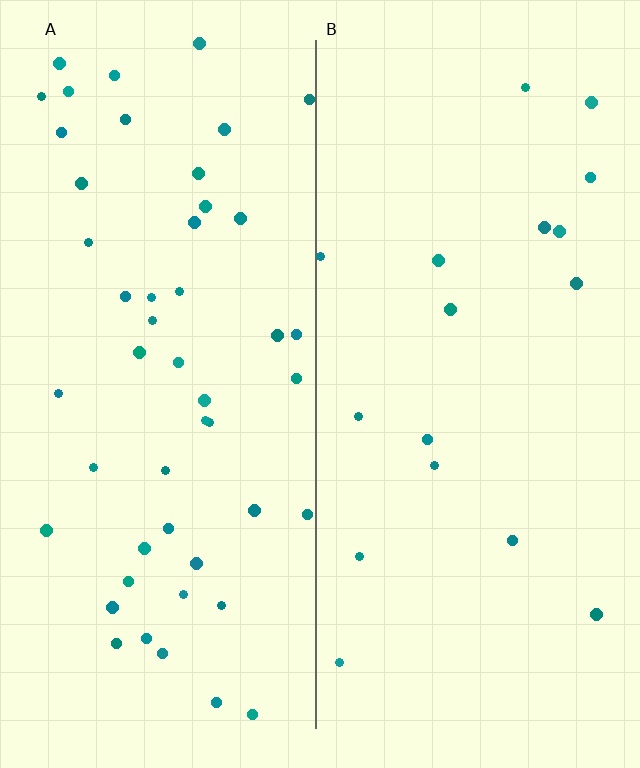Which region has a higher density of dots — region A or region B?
A (the left).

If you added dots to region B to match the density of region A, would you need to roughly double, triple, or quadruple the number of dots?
Approximately triple.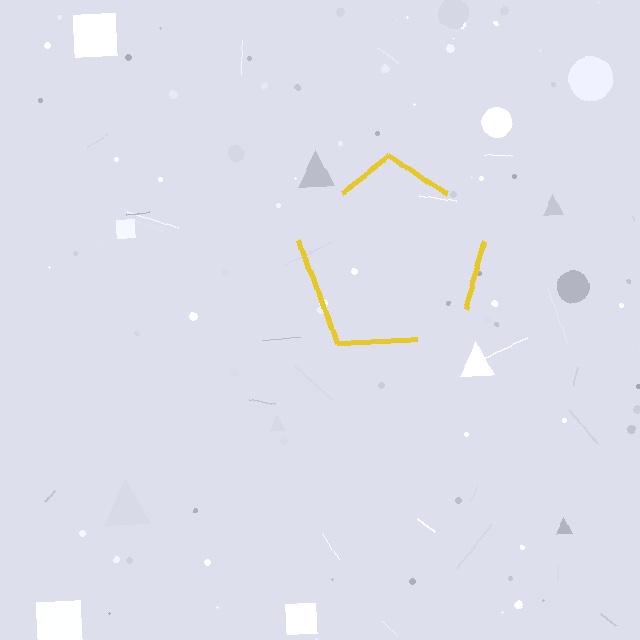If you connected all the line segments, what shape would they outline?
They would outline a pentagon.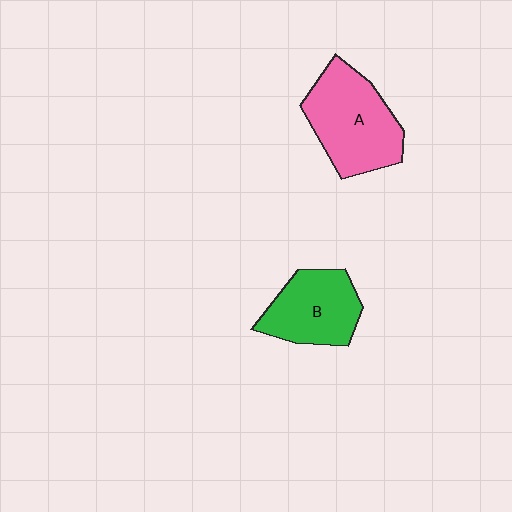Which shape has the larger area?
Shape A (pink).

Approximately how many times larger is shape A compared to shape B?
Approximately 1.3 times.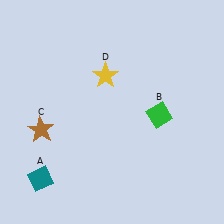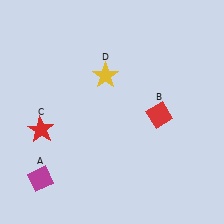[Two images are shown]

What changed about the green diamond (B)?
In Image 1, B is green. In Image 2, it changed to red.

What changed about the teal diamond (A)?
In Image 1, A is teal. In Image 2, it changed to magenta.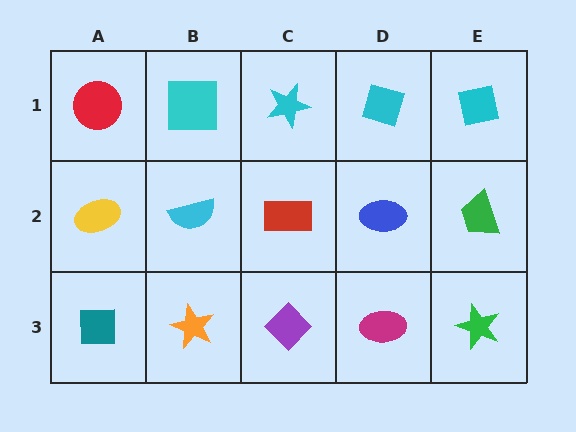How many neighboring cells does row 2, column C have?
4.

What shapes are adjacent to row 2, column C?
A cyan star (row 1, column C), a purple diamond (row 3, column C), a cyan semicircle (row 2, column B), a blue ellipse (row 2, column D).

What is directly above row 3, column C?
A red rectangle.